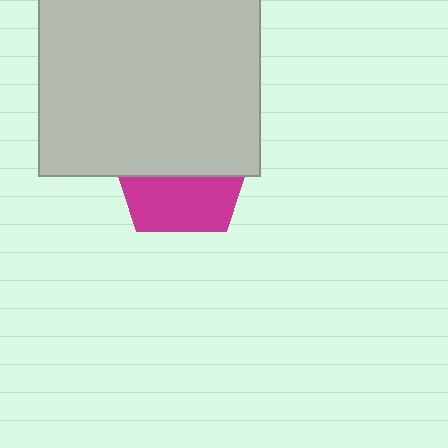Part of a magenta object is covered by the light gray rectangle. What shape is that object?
It is a pentagon.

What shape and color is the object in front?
The object in front is a light gray rectangle.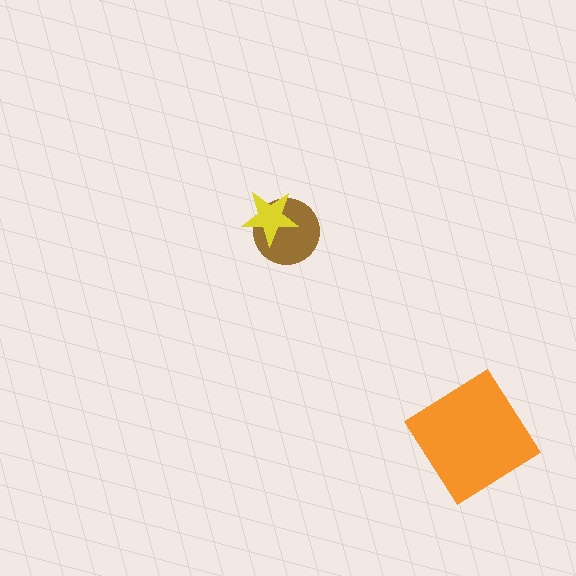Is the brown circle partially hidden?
Yes, it is partially covered by another shape.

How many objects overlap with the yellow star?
1 object overlaps with the yellow star.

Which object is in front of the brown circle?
The yellow star is in front of the brown circle.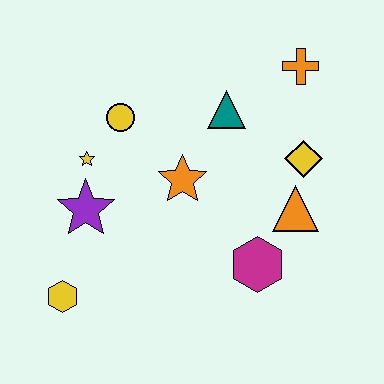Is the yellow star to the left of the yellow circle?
Yes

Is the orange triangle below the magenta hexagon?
No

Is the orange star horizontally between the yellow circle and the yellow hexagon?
No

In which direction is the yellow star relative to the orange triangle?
The yellow star is to the left of the orange triangle.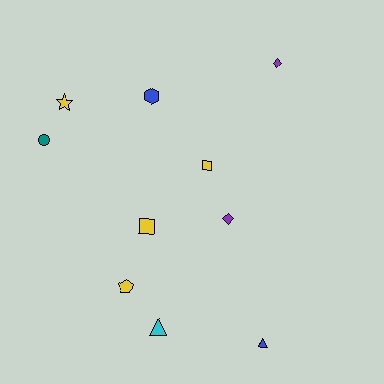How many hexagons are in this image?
There is 1 hexagon.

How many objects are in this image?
There are 10 objects.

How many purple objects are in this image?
There are 2 purple objects.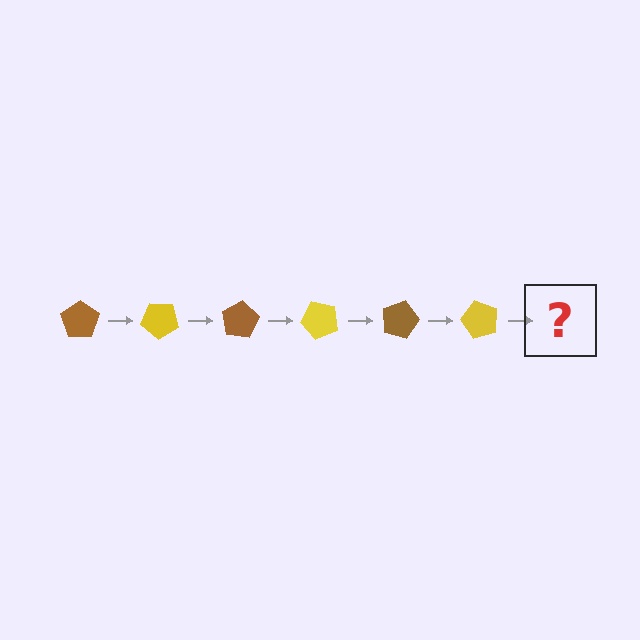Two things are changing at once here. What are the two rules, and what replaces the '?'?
The two rules are that it rotates 40 degrees each step and the color cycles through brown and yellow. The '?' should be a brown pentagon, rotated 240 degrees from the start.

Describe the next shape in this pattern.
It should be a brown pentagon, rotated 240 degrees from the start.